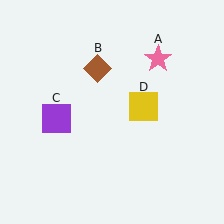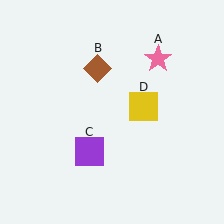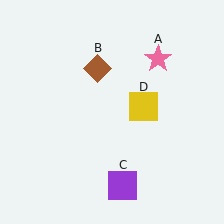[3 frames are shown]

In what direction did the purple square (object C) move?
The purple square (object C) moved down and to the right.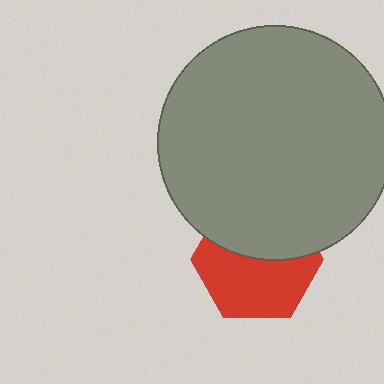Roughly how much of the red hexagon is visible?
About half of it is visible (roughly 56%).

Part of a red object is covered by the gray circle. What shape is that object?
It is a hexagon.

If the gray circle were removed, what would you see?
You would see the complete red hexagon.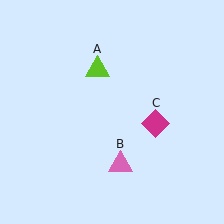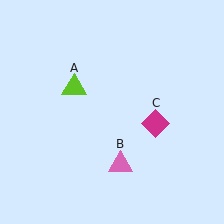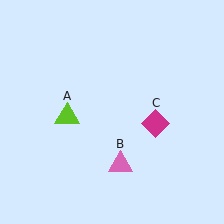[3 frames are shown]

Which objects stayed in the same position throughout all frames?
Pink triangle (object B) and magenta diamond (object C) remained stationary.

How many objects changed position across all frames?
1 object changed position: lime triangle (object A).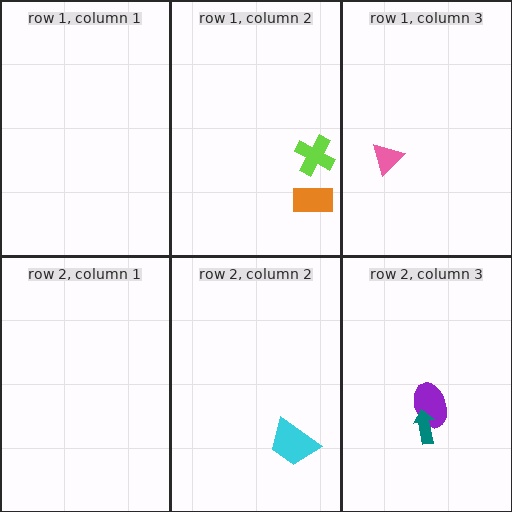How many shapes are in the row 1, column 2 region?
2.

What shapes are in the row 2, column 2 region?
The cyan trapezoid.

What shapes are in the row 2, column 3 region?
The purple ellipse, the teal arrow.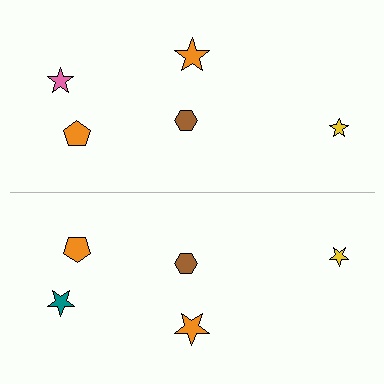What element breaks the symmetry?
The teal star on the bottom side breaks the symmetry — its mirror counterpart is pink.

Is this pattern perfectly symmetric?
No, the pattern is not perfectly symmetric. The teal star on the bottom side breaks the symmetry — its mirror counterpart is pink.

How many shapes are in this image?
There are 10 shapes in this image.